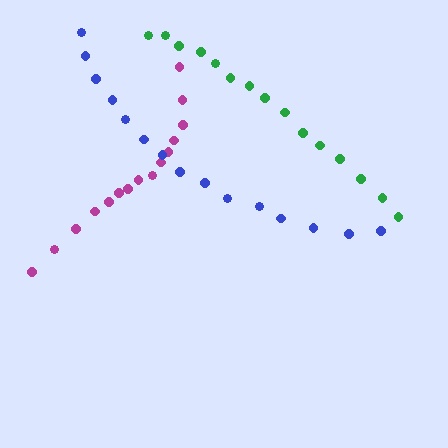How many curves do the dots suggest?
There are 3 distinct paths.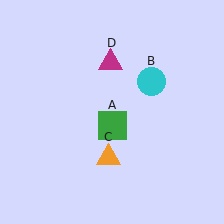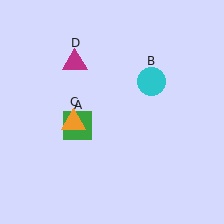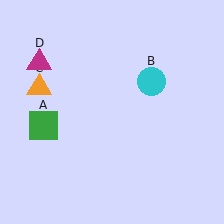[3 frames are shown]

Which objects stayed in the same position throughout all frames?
Cyan circle (object B) remained stationary.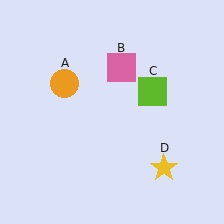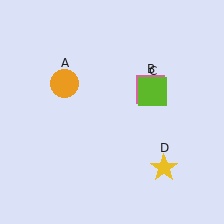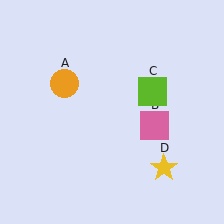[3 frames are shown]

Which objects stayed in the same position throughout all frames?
Orange circle (object A) and lime square (object C) and yellow star (object D) remained stationary.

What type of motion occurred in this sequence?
The pink square (object B) rotated clockwise around the center of the scene.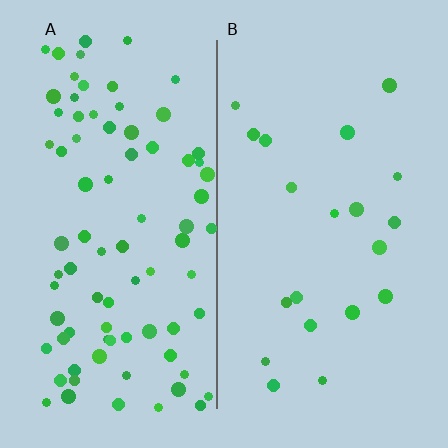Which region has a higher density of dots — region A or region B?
A (the left).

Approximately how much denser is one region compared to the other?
Approximately 4.1× — region A over region B.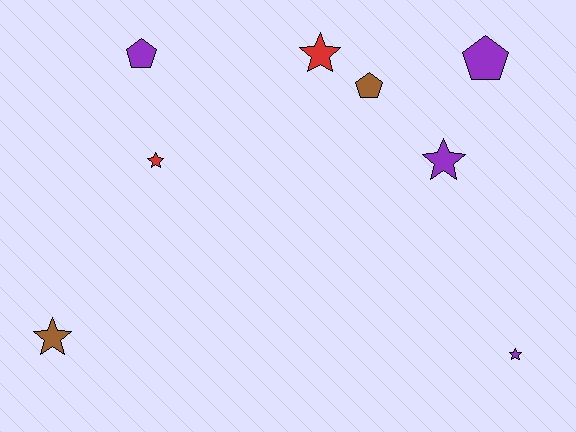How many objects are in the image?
There are 8 objects.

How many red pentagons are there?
There are no red pentagons.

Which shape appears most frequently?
Star, with 5 objects.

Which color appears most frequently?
Purple, with 4 objects.